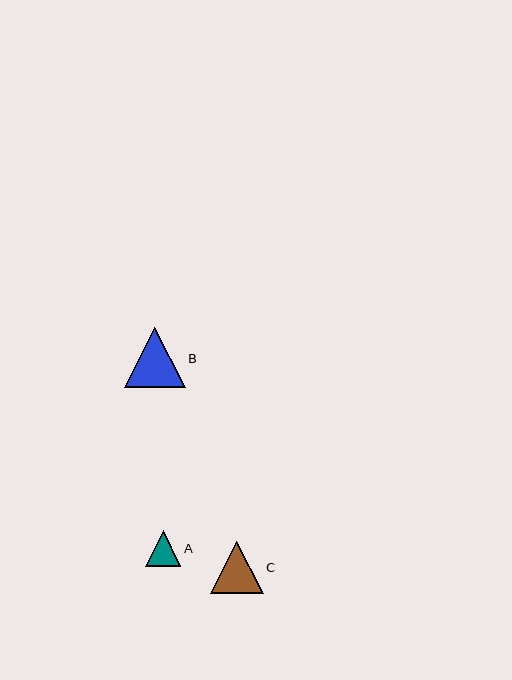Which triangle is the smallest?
Triangle A is the smallest with a size of approximately 36 pixels.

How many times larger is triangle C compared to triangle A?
Triangle C is approximately 1.5 times the size of triangle A.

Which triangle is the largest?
Triangle B is the largest with a size of approximately 61 pixels.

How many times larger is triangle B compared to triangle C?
Triangle B is approximately 1.2 times the size of triangle C.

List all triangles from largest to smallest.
From largest to smallest: B, C, A.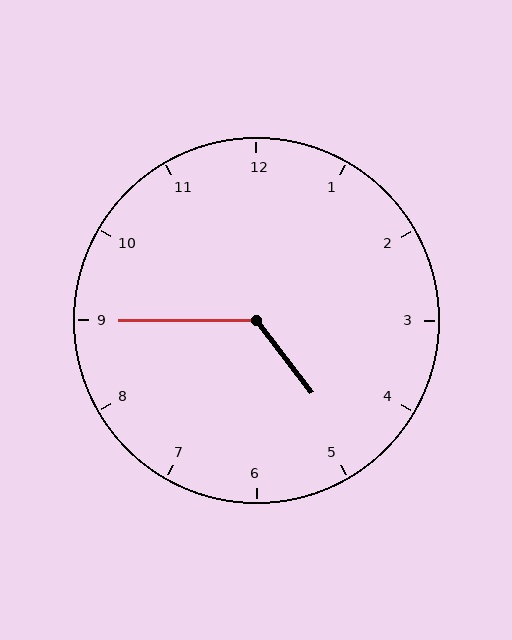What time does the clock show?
4:45.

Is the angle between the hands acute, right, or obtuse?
It is obtuse.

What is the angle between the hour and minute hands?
Approximately 128 degrees.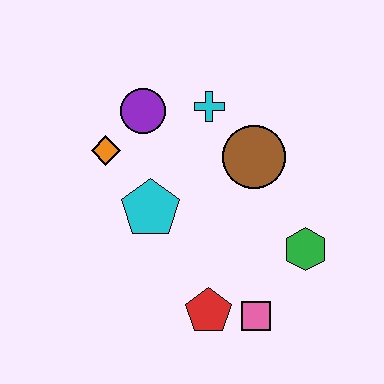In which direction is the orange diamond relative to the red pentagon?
The orange diamond is above the red pentagon.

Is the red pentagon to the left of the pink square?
Yes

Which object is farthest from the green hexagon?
The orange diamond is farthest from the green hexagon.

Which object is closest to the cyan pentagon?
The orange diamond is closest to the cyan pentagon.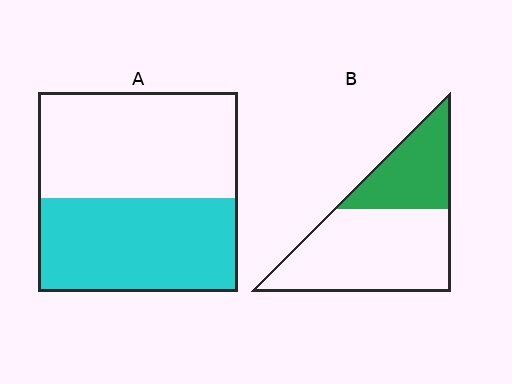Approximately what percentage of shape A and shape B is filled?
A is approximately 45% and B is approximately 35%.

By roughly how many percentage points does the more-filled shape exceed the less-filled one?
By roughly 15 percentage points (A over B).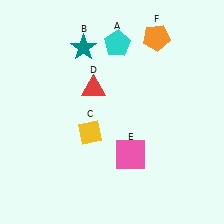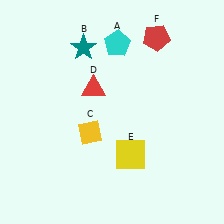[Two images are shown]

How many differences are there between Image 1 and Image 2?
There are 2 differences between the two images.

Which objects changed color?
E changed from pink to yellow. F changed from orange to red.